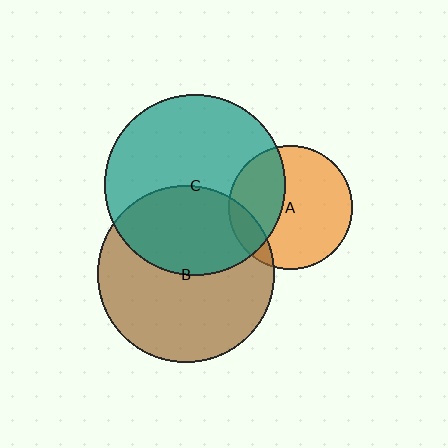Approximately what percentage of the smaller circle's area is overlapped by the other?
Approximately 35%.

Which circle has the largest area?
Circle C (teal).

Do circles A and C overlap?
Yes.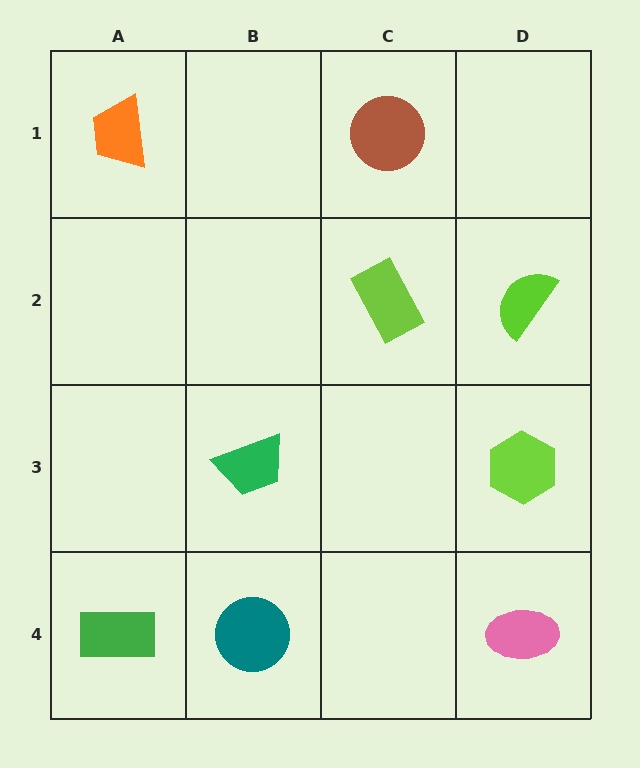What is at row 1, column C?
A brown circle.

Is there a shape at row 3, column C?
No, that cell is empty.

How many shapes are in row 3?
2 shapes.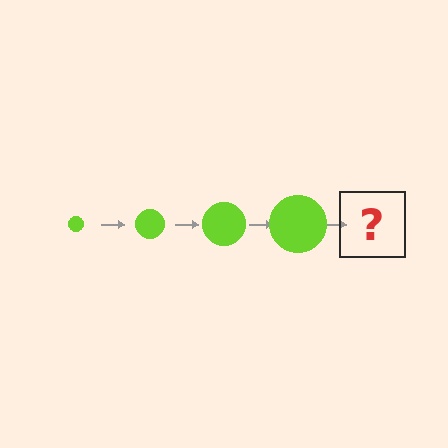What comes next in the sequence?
The next element should be a lime circle, larger than the previous one.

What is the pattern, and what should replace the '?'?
The pattern is that the circle gets progressively larger each step. The '?' should be a lime circle, larger than the previous one.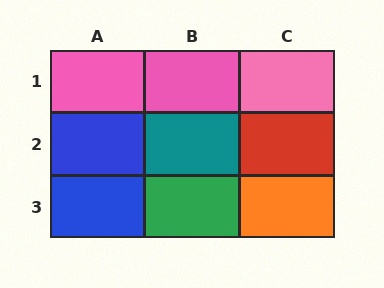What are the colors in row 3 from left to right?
Blue, green, orange.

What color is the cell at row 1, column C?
Pink.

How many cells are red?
1 cell is red.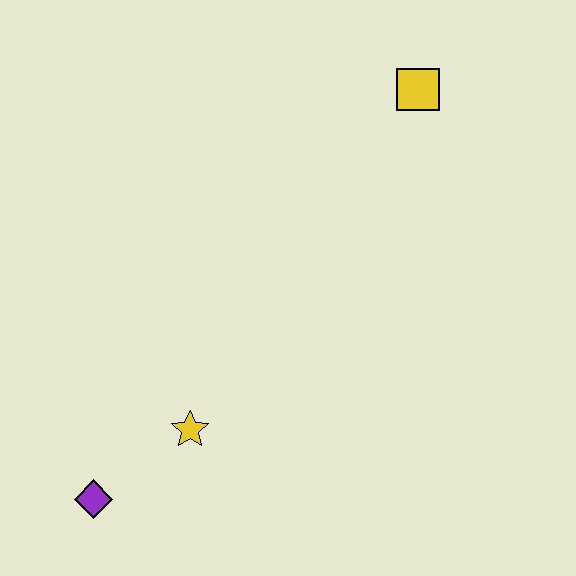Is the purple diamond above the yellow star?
No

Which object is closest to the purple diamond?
The yellow star is closest to the purple diamond.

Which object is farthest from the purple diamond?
The yellow square is farthest from the purple diamond.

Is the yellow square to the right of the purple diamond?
Yes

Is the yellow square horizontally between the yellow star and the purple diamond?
No